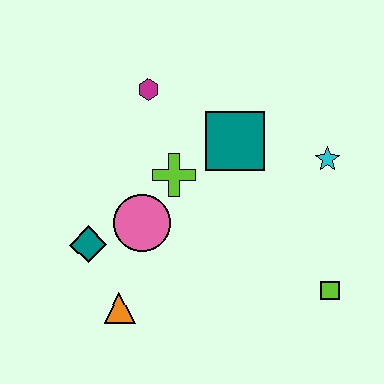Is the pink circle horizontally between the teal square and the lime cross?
No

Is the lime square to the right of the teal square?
Yes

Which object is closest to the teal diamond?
The pink circle is closest to the teal diamond.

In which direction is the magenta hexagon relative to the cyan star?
The magenta hexagon is to the left of the cyan star.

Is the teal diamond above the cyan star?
No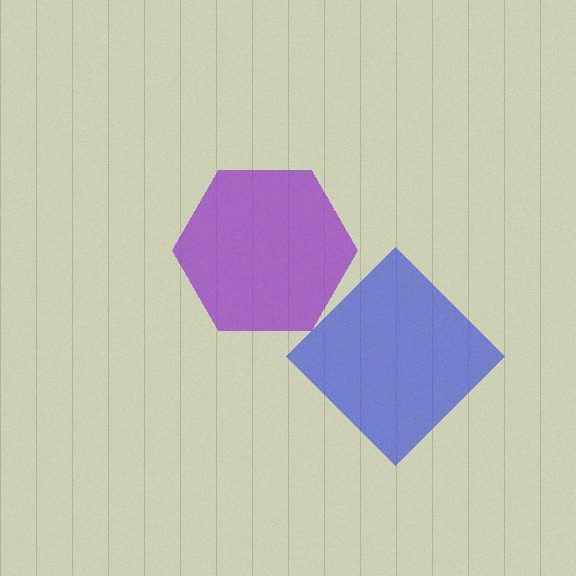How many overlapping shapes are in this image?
There are 2 overlapping shapes in the image.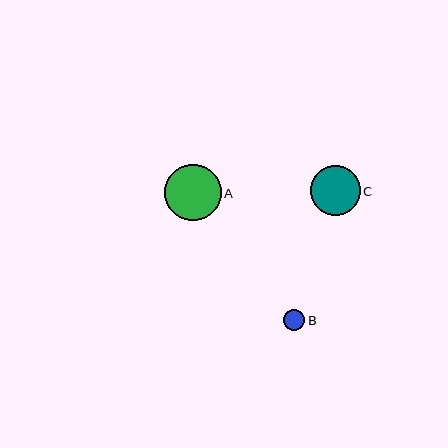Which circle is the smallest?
Circle B is the smallest with a size of approximately 21 pixels.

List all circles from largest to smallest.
From largest to smallest: A, C, B.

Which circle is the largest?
Circle A is the largest with a size of approximately 56 pixels.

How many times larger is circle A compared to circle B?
Circle A is approximately 2.7 times the size of circle B.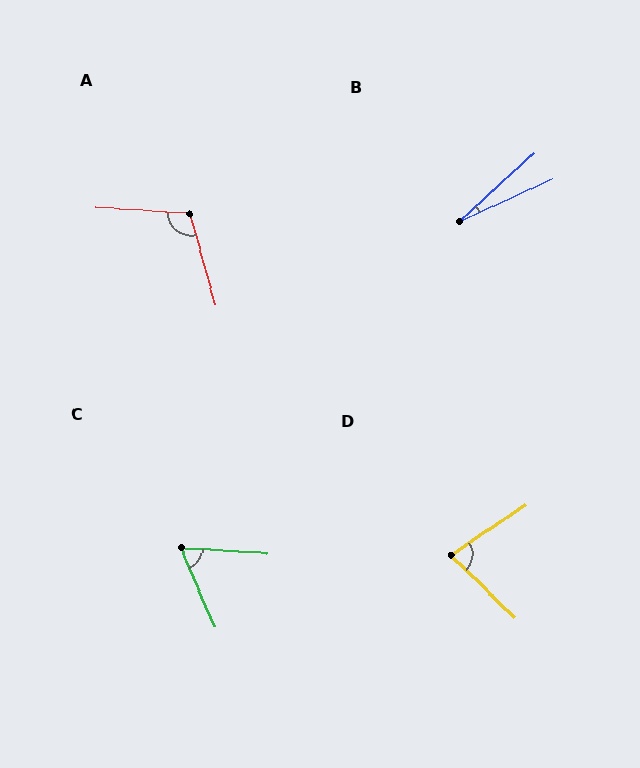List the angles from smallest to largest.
B (18°), C (64°), D (78°), A (109°).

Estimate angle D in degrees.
Approximately 78 degrees.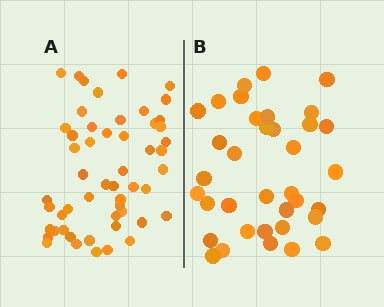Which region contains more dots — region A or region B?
Region A (the left region) has more dots.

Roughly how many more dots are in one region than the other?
Region A has approximately 15 more dots than region B.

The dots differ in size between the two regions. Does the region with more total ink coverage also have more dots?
No. Region B has more total ink coverage because its dots are larger, but region A actually contains more individual dots. Total area can be misleading — the number of items is what matters here.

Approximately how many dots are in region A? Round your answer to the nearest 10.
About 50 dots. (The exact count is 53, which rounds to 50.)